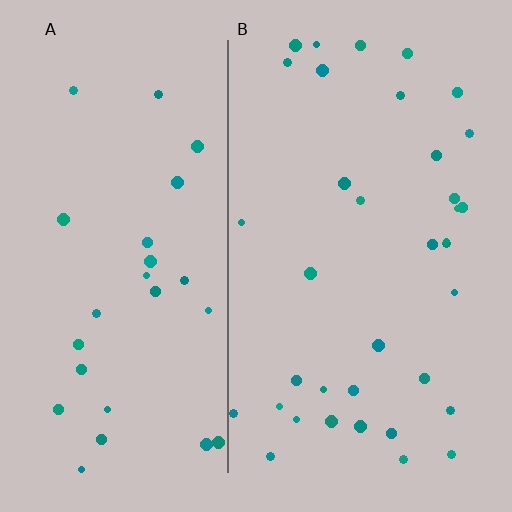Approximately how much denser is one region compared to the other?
Approximately 1.4× — region B over region A.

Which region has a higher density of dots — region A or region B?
B (the right).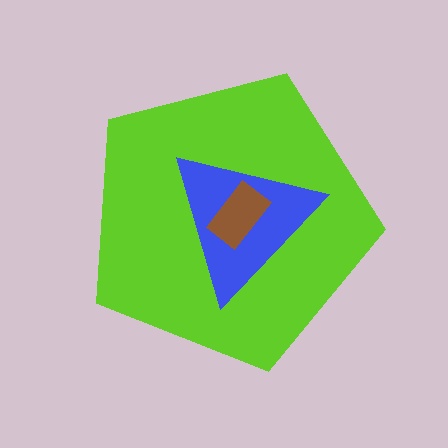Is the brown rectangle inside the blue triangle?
Yes.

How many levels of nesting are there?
3.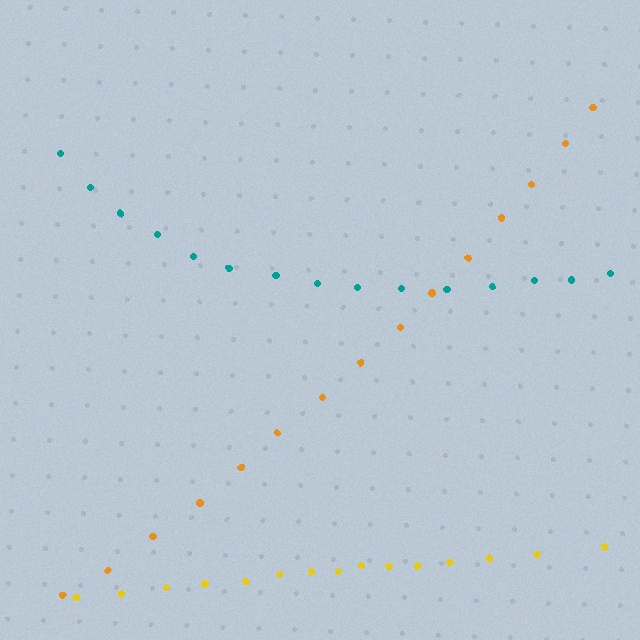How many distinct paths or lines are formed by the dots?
There are 3 distinct paths.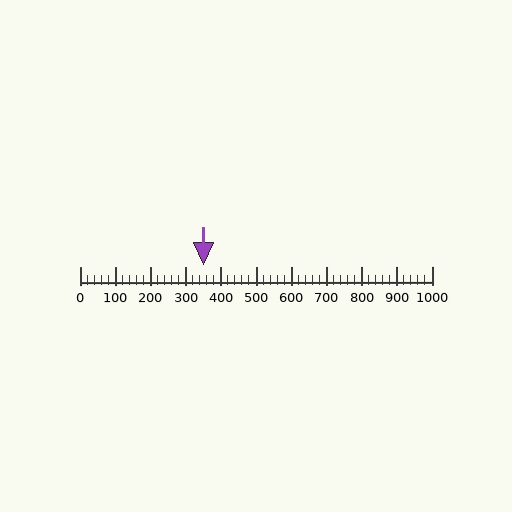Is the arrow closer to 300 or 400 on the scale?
The arrow is closer to 300.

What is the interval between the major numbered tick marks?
The major tick marks are spaced 100 units apart.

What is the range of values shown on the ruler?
The ruler shows values from 0 to 1000.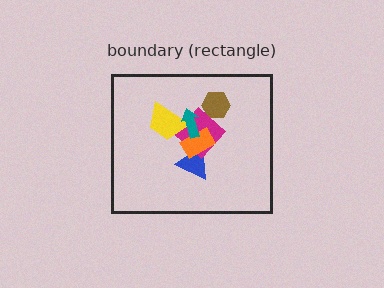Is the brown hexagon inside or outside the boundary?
Inside.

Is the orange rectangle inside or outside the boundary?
Inside.